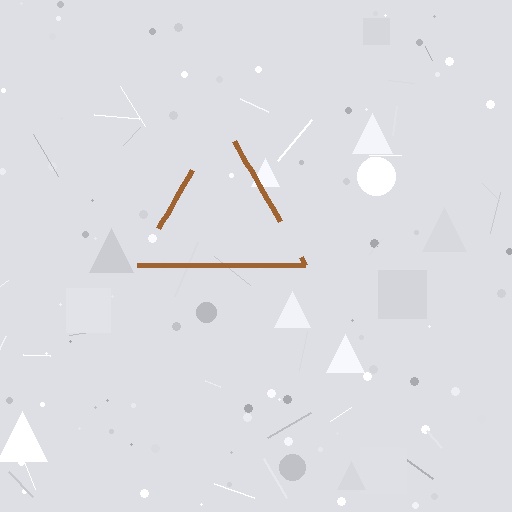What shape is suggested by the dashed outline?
The dashed outline suggests a triangle.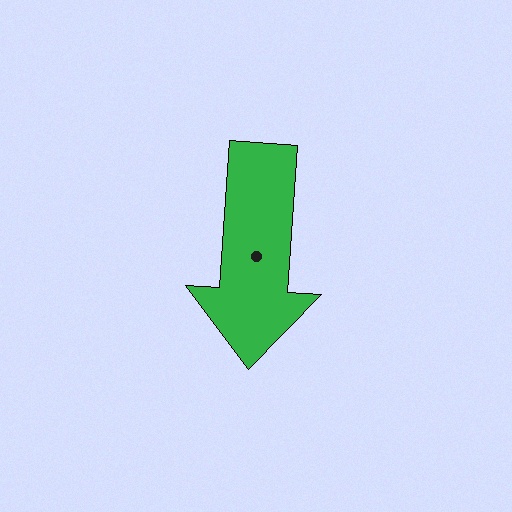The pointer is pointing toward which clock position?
Roughly 6 o'clock.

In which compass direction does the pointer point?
South.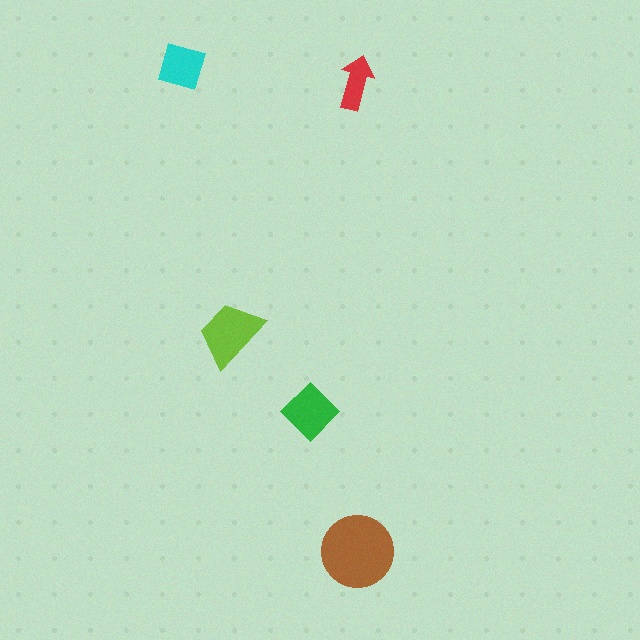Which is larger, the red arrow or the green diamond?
The green diamond.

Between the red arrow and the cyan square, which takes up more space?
The cyan square.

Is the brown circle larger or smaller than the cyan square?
Larger.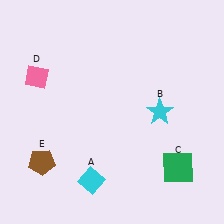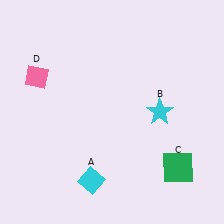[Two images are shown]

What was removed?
The brown pentagon (E) was removed in Image 2.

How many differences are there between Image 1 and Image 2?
There is 1 difference between the two images.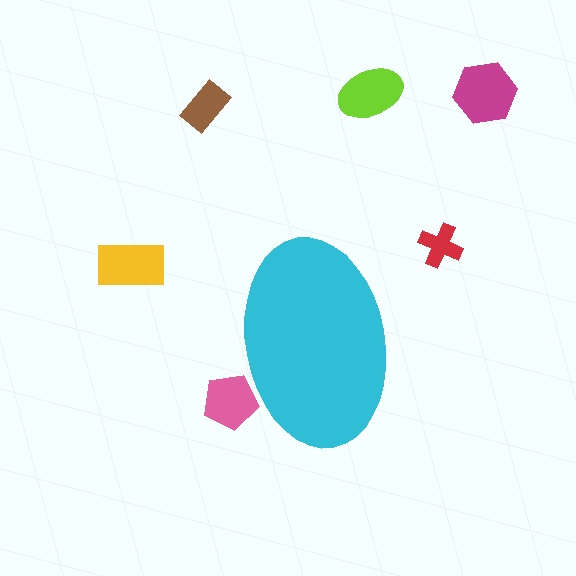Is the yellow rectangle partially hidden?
No, the yellow rectangle is fully visible.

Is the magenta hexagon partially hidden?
No, the magenta hexagon is fully visible.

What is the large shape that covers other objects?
A cyan ellipse.